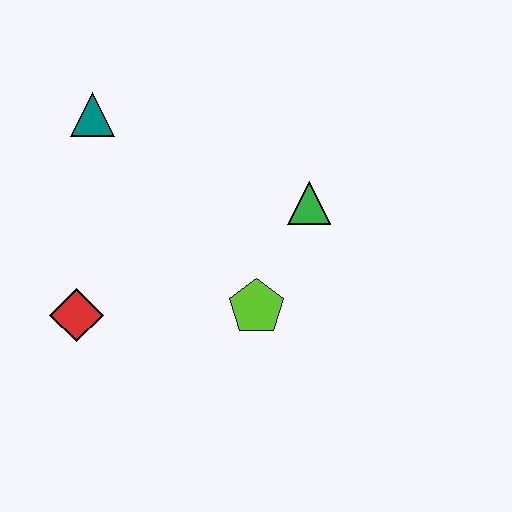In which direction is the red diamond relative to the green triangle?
The red diamond is to the left of the green triangle.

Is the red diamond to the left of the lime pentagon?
Yes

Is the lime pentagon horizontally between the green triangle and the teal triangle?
Yes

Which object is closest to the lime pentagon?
The green triangle is closest to the lime pentagon.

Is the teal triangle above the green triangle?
Yes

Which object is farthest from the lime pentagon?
The teal triangle is farthest from the lime pentagon.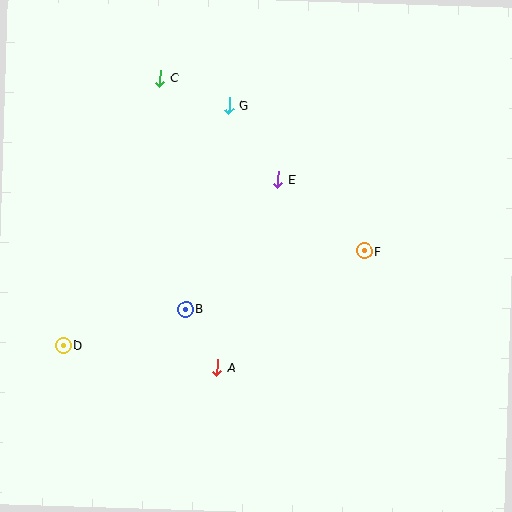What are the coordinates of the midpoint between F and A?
The midpoint between F and A is at (291, 309).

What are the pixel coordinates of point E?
Point E is at (278, 179).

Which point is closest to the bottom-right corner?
Point F is closest to the bottom-right corner.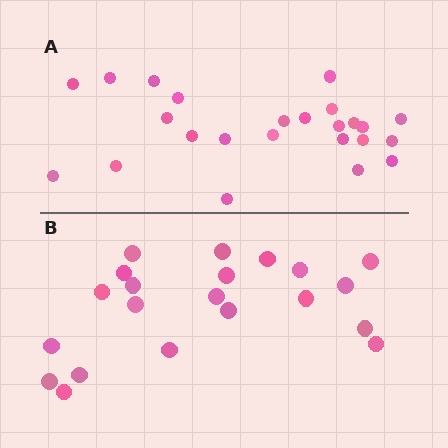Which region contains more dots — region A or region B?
Region A (the top region) has more dots.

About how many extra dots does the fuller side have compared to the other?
Region A has just a few more — roughly 2 or 3 more dots than region B.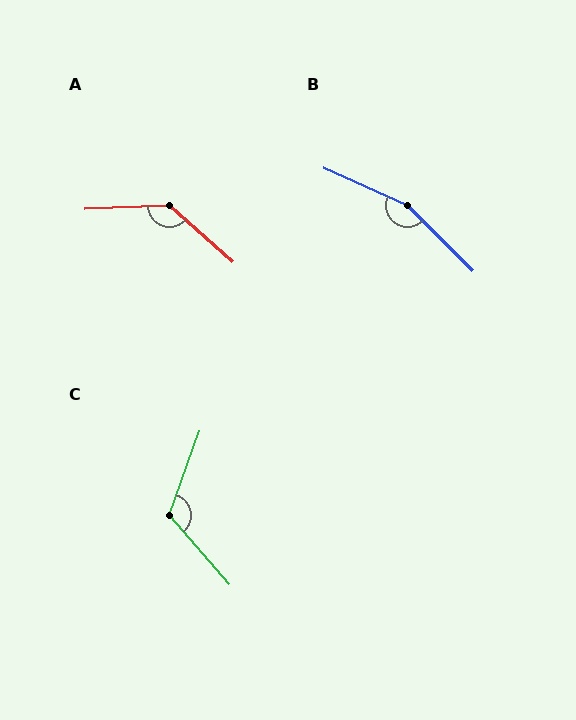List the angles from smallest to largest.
C (119°), A (136°), B (159°).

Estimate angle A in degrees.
Approximately 136 degrees.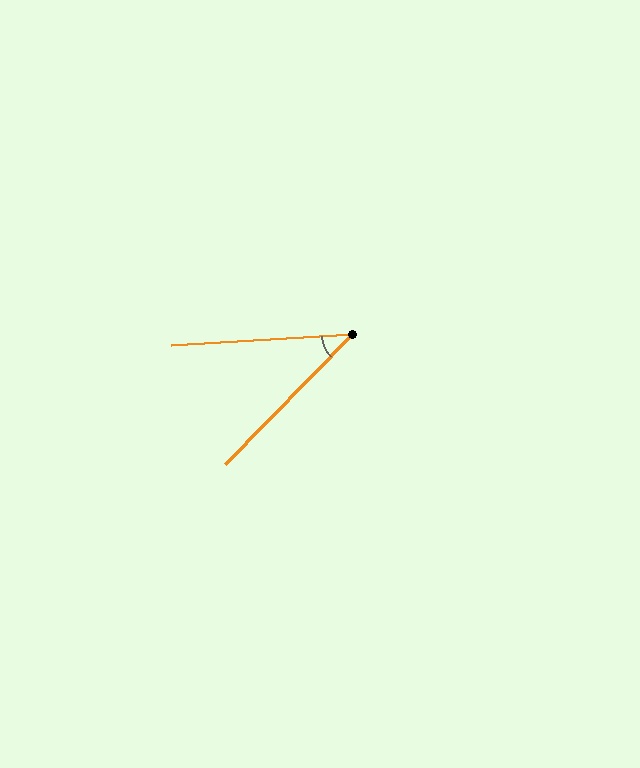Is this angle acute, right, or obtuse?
It is acute.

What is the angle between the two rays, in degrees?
Approximately 42 degrees.